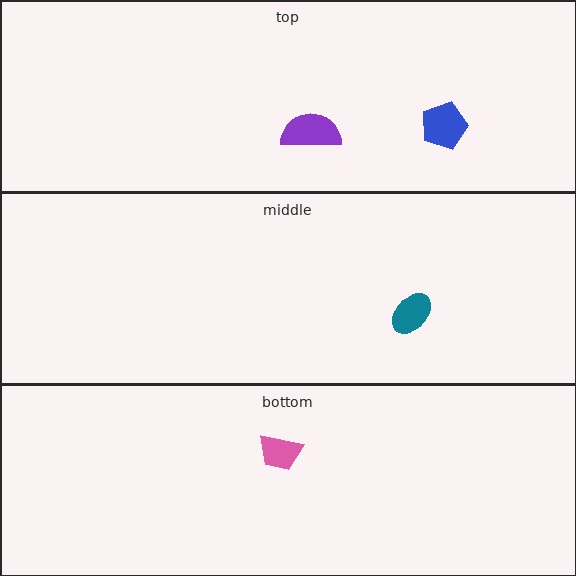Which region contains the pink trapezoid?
The bottom region.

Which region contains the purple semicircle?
The top region.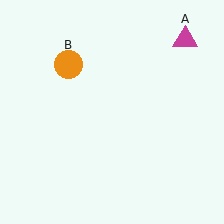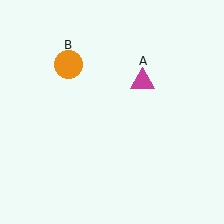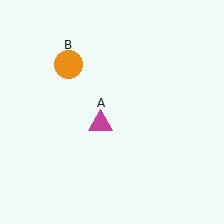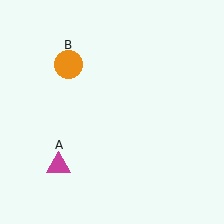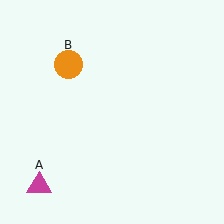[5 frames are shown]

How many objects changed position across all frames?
1 object changed position: magenta triangle (object A).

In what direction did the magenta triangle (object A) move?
The magenta triangle (object A) moved down and to the left.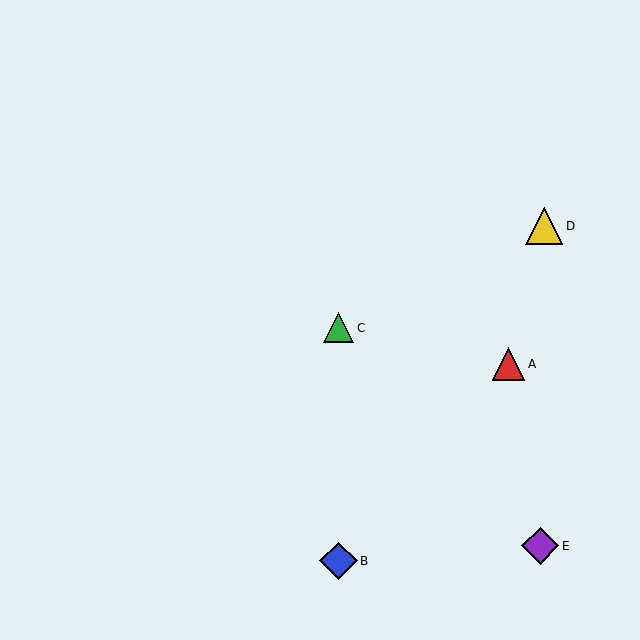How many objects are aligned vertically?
2 objects (B, C) are aligned vertically.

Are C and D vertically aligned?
No, C is at x≈339 and D is at x≈544.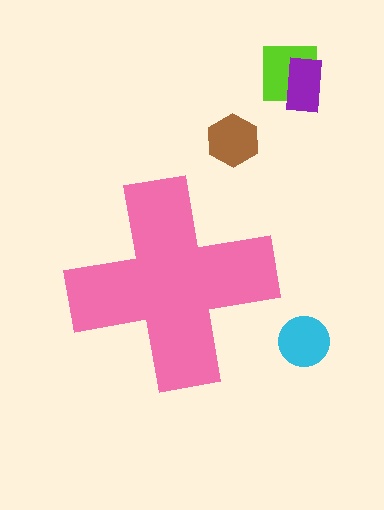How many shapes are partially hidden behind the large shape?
0 shapes are partially hidden.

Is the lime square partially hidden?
No, the lime square is fully visible.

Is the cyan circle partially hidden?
No, the cyan circle is fully visible.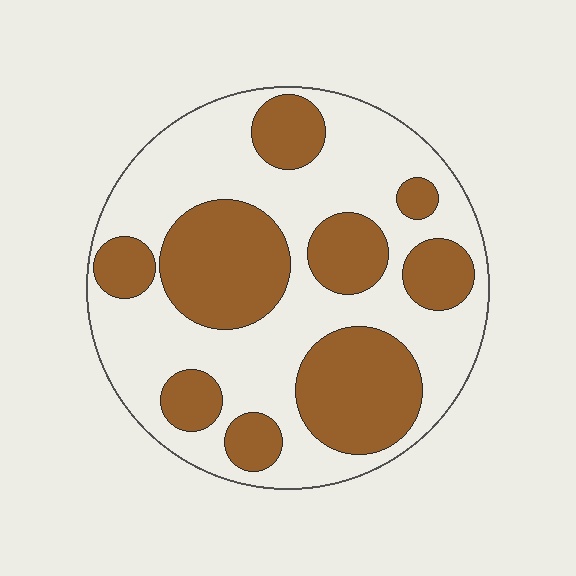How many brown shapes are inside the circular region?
9.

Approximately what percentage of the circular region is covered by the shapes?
Approximately 40%.